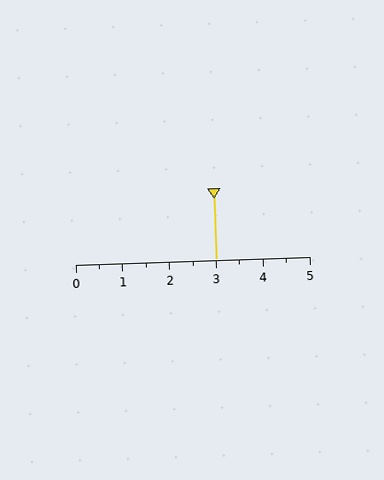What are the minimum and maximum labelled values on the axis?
The axis runs from 0 to 5.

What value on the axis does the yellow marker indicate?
The marker indicates approximately 3.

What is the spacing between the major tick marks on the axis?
The major ticks are spaced 1 apart.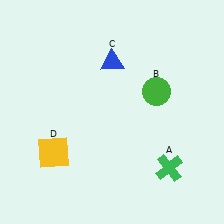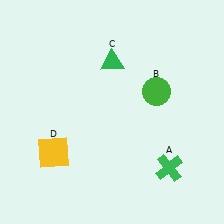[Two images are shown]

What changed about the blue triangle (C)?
In Image 1, C is blue. In Image 2, it changed to green.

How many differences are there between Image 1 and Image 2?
There is 1 difference between the two images.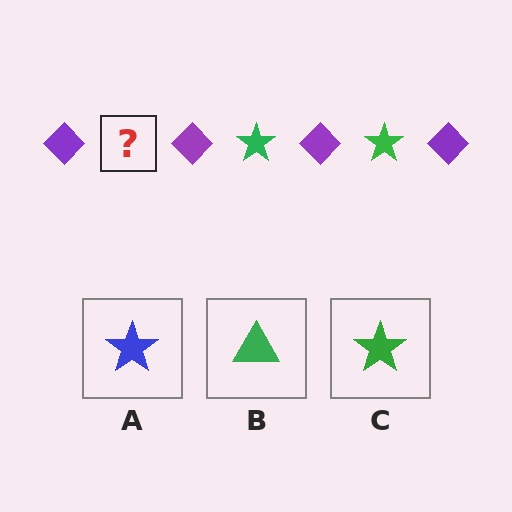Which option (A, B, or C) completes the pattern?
C.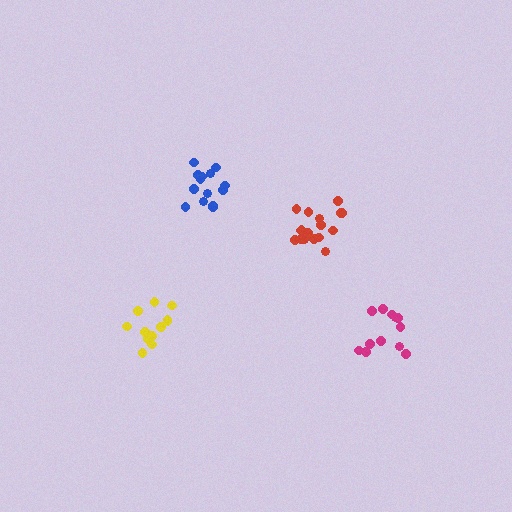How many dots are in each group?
Group 1: 12 dots, Group 2: 17 dots, Group 3: 14 dots, Group 4: 13 dots (56 total).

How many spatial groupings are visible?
There are 4 spatial groupings.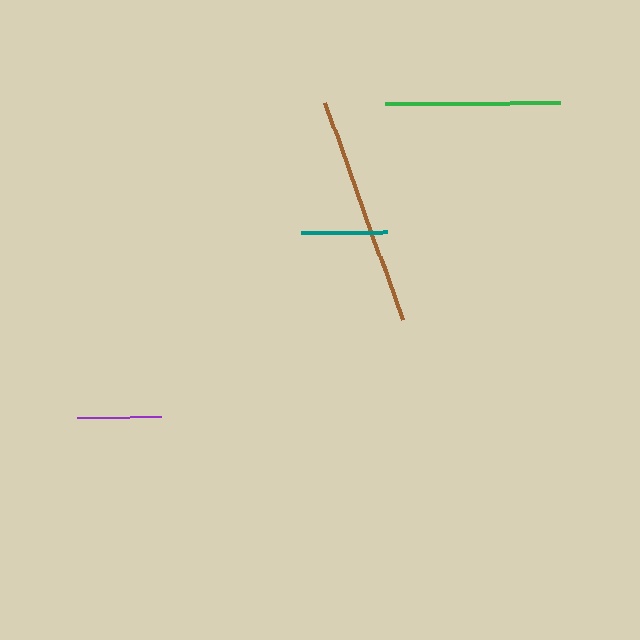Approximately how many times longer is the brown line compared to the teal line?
The brown line is approximately 2.7 times the length of the teal line.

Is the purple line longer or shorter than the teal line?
The teal line is longer than the purple line.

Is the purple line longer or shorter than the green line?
The green line is longer than the purple line.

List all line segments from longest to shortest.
From longest to shortest: brown, green, teal, purple.